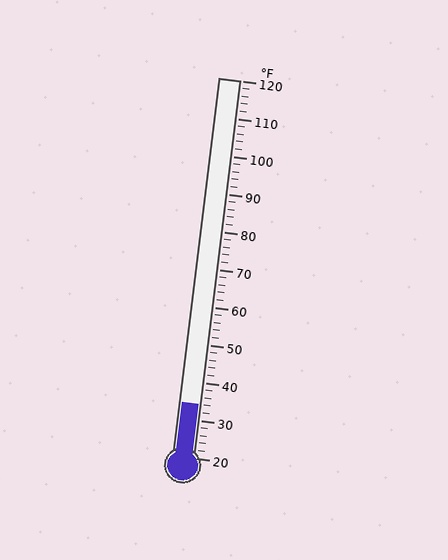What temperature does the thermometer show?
The thermometer shows approximately 34°F.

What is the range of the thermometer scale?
The thermometer scale ranges from 20°F to 120°F.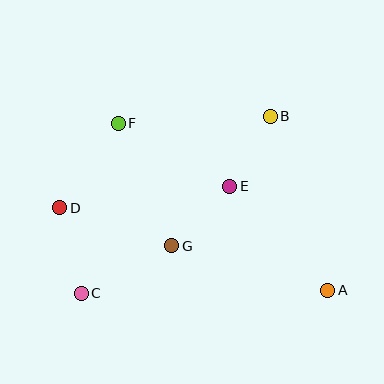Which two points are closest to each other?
Points B and E are closest to each other.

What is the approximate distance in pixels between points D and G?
The distance between D and G is approximately 118 pixels.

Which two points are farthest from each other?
Points A and D are farthest from each other.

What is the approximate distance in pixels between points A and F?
The distance between A and F is approximately 268 pixels.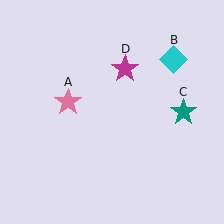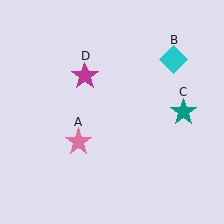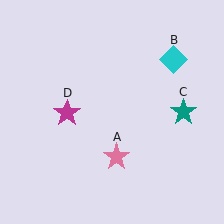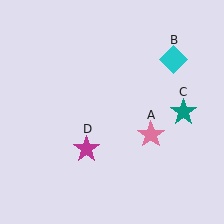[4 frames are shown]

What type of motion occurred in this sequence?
The pink star (object A), magenta star (object D) rotated counterclockwise around the center of the scene.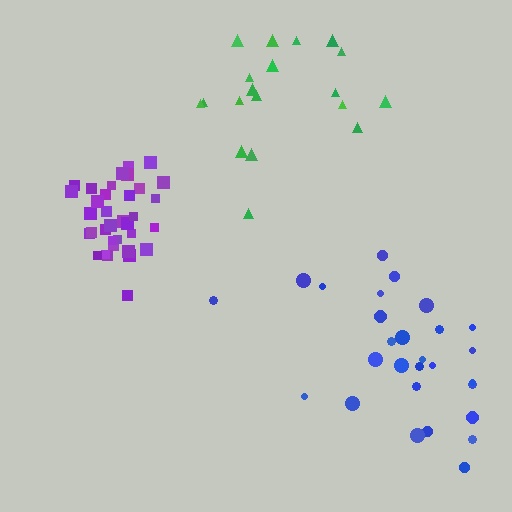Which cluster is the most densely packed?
Purple.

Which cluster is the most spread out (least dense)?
Green.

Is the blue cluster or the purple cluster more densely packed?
Purple.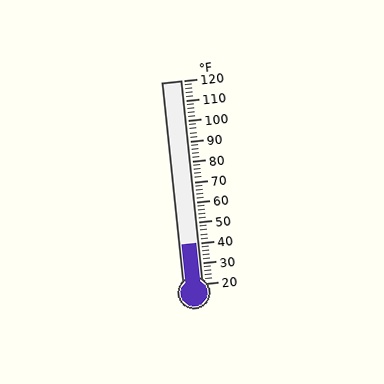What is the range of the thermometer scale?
The thermometer scale ranges from 20°F to 120°F.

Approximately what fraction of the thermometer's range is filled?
The thermometer is filled to approximately 20% of its range.